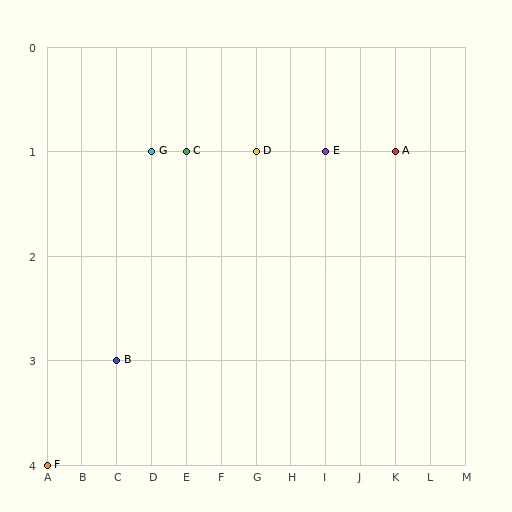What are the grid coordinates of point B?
Point B is at grid coordinates (C, 3).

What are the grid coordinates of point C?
Point C is at grid coordinates (E, 1).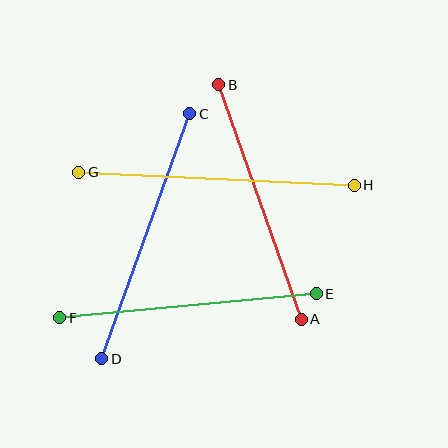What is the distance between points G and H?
The distance is approximately 276 pixels.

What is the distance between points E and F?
The distance is approximately 257 pixels.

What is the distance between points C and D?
The distance is approximately 260 pixels.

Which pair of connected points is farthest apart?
Points G and H are farthest apart.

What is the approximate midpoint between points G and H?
The midpoint is at approximately (216, 179) pixels.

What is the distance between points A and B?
The distance is approximately 249 pixels.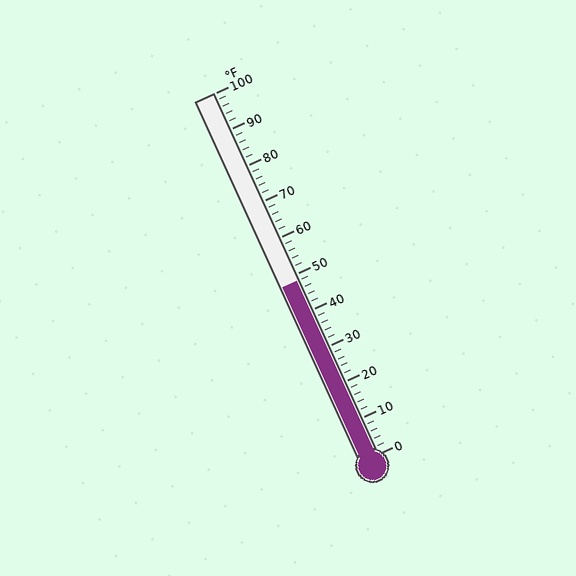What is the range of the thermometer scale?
The thermometer scale ranges from 0°F to 100°F.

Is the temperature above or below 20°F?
The temperature is above 20°F.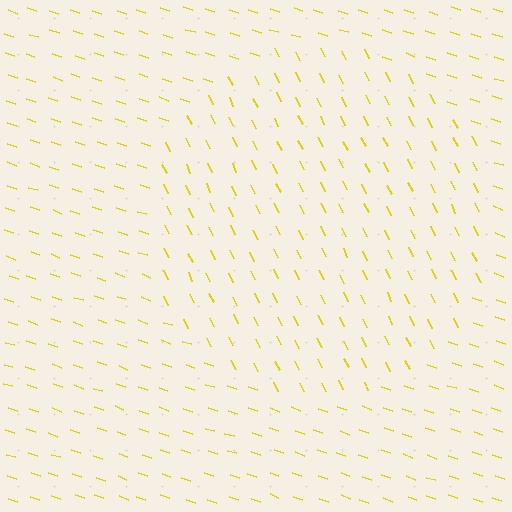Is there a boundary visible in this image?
Yes, there is a texture boundary formed by a change in line orientation.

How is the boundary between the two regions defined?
The boundary is defined purely by a change in line orientation (approximately 45 degrees difference). All lines are the same color and thickness.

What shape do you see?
I see a circle.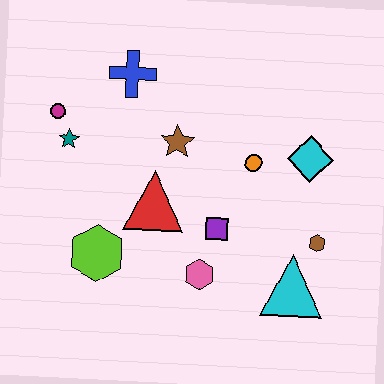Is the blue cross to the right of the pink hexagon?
No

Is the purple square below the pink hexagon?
No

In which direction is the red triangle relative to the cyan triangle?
The red triangle is to the left of the cyan triangle.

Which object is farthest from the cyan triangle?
The magenta circle is farthest from the cyan triangle.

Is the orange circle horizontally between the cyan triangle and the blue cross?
Yes